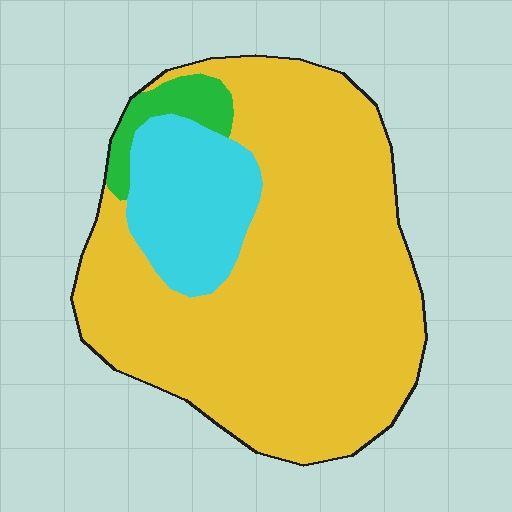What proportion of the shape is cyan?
Cyan covers roughly 15% of the shape.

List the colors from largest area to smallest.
From largest to smallest: yellow, cyan, green.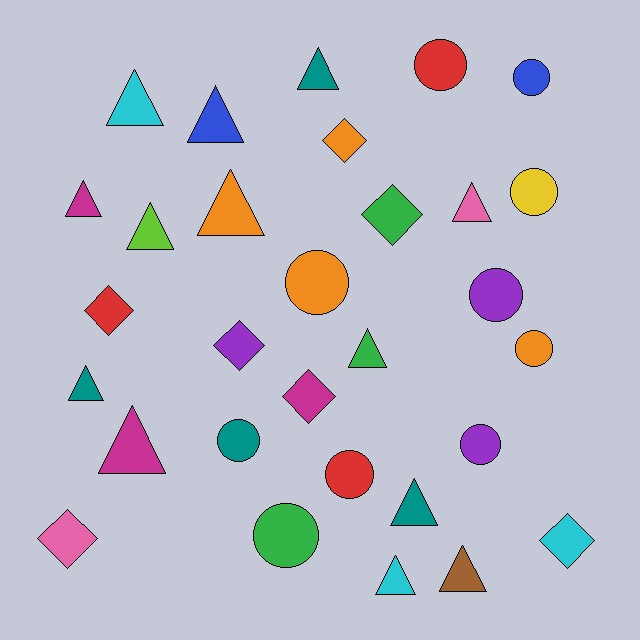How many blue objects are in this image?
There are 2 blue objects.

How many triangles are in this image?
There are 13 triangles.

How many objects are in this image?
There are 30 objects.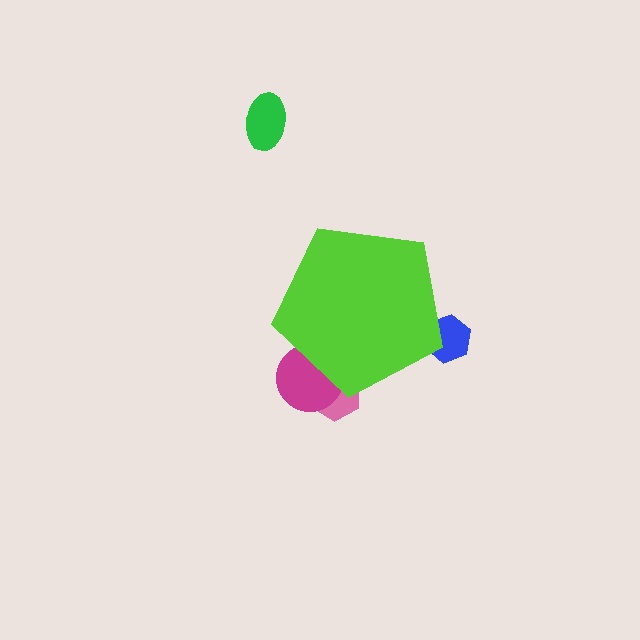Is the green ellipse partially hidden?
No, the green ellipse is fully visible.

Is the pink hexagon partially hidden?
Yes, the pink hexagon is partially hidden behind the lime pentagon.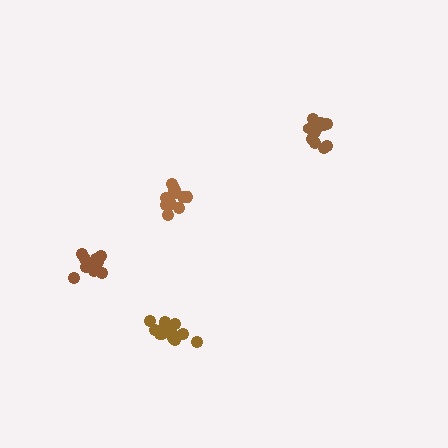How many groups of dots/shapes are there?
There are 4 groups.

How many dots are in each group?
Group 1: 16 dots, Group 2: 12 dots, Group 3: 13 dots, Group 4: 12 dots (53 total).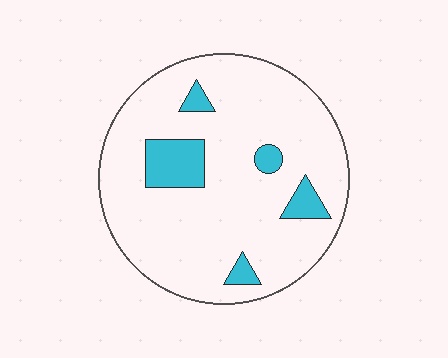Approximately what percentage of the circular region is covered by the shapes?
Approximately 10%.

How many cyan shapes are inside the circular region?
5.